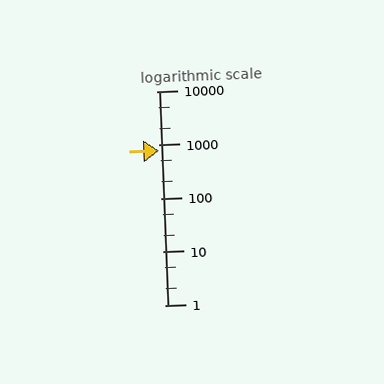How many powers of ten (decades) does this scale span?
The scale spans 4 decades, from 1 to 10000.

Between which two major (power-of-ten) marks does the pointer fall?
The pointer is between 100 and 1000.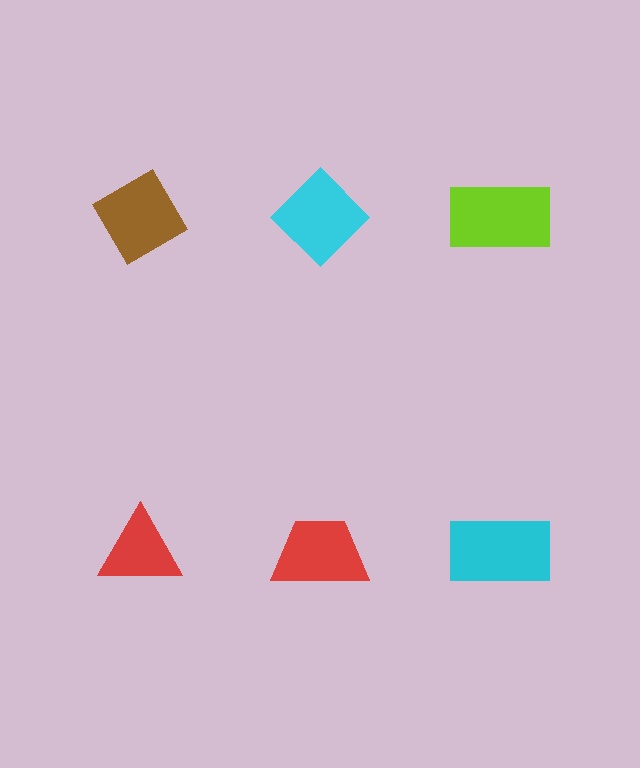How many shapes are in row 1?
3 shapes.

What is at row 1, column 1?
A brown diamond.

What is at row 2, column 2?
A red trapezoid.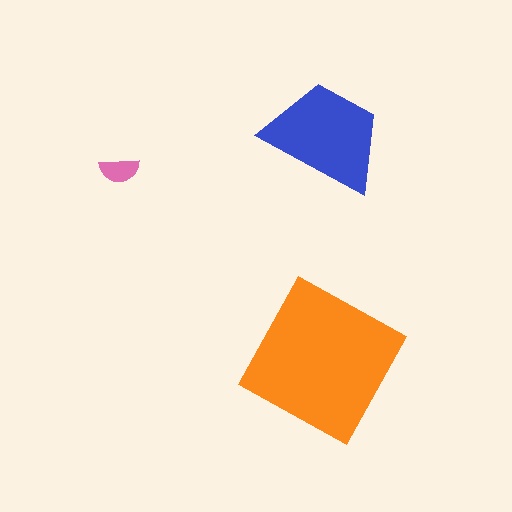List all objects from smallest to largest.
The pink semicircle, the blue trapezoid, the orange square.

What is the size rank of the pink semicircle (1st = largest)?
3rd.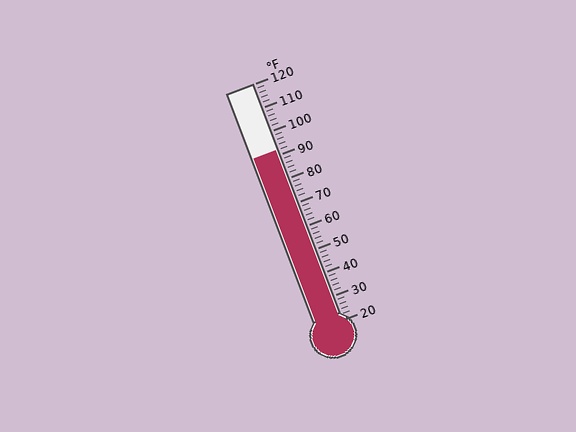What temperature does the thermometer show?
The thermometer shows approximately 92°F.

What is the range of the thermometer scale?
The thermometer scale ranges from 20°F to 120°F.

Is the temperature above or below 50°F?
The temperature is above 50°F.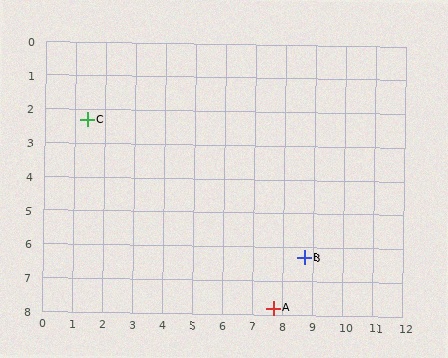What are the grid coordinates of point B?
Point B is at approximately (8.7, 6.3).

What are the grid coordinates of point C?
Point C is at approximately (1.4, 2.3).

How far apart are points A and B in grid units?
Points A and B are about 1.8 grid units apart.